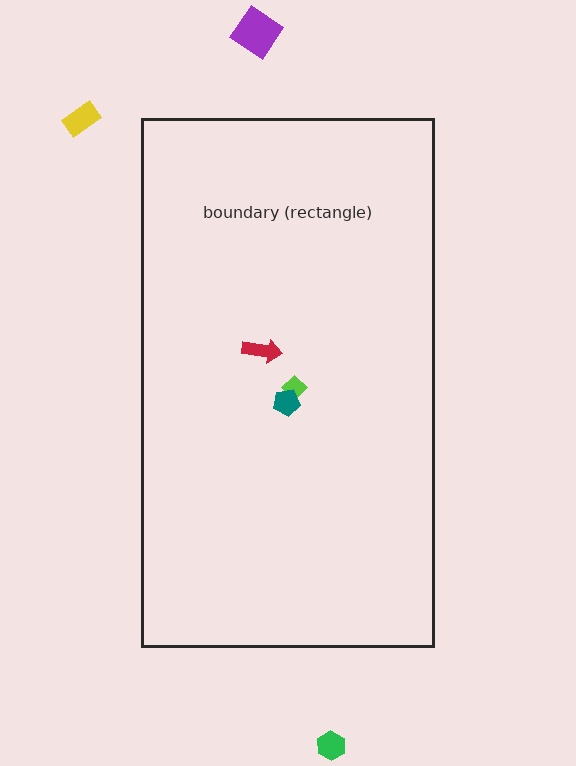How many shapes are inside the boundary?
3 inside, 3 outside.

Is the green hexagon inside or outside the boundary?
Outside.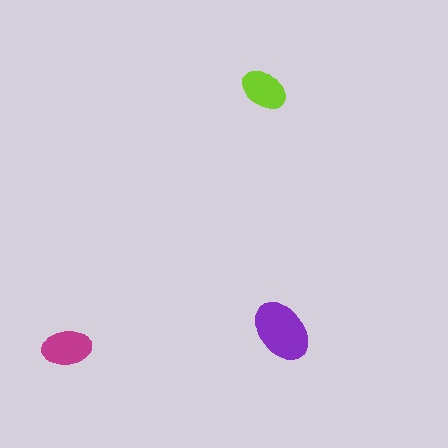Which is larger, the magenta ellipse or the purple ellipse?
The purple one.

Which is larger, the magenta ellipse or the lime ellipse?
The magenta one.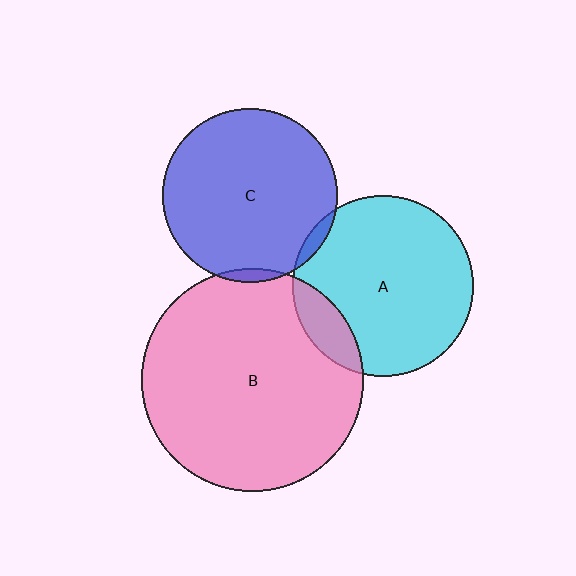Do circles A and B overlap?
Yes.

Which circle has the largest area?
Circle B (pink).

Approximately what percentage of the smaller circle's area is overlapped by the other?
Approximately 15%.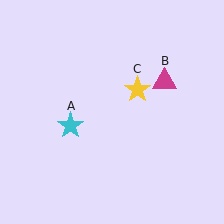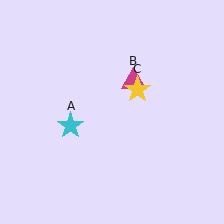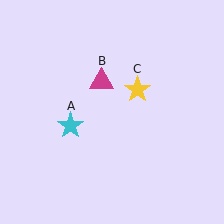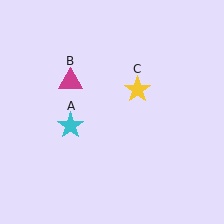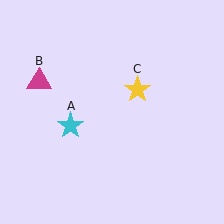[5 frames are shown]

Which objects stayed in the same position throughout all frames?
Cyan star (object A) and yellow star (object C) remained stationary.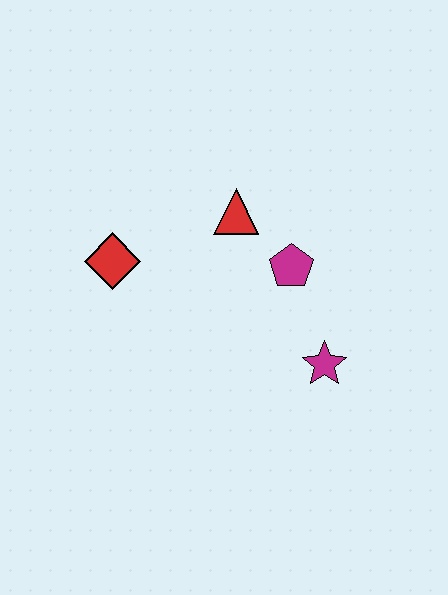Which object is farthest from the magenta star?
The red diamond is farthest from the magenta star.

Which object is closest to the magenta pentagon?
The red triangle is closest to the magenta pentagon.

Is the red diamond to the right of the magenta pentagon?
No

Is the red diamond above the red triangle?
No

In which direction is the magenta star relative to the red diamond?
The magenta star is to the right of the red diamond.